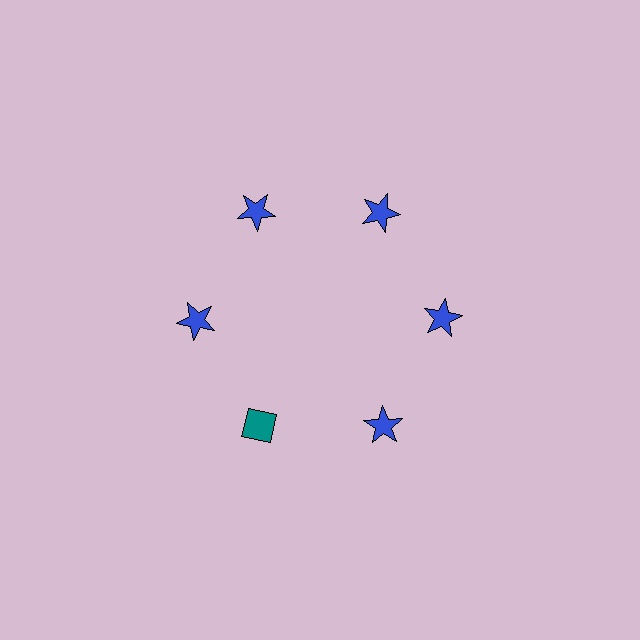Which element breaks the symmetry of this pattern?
The teal diamond at roughly the 7 o'clock position breaks the symmetry. All other shapes are blue stars.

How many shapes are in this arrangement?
There are 6 shapes arranged in a ring pattern.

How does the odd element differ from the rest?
It differs in both color (teal instead of blue) and shape (diamond instead of star).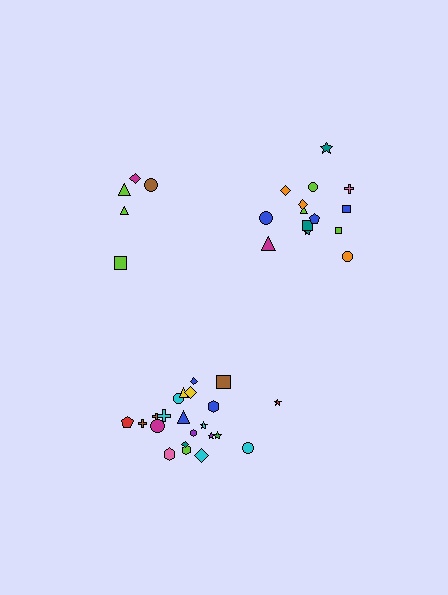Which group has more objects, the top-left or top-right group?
The top-right group.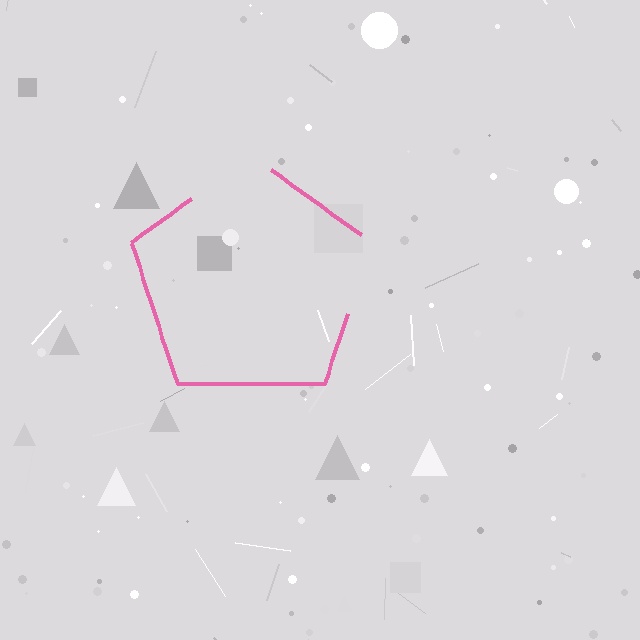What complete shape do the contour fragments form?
The contour fragments form a pentagon.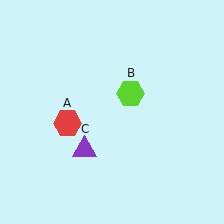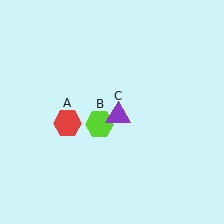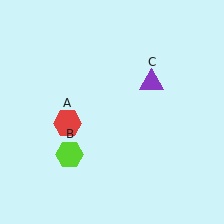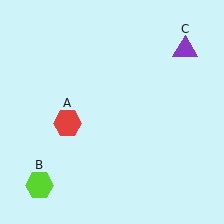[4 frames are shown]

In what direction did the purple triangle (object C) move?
The purple triangle (object C) moved up and to the right.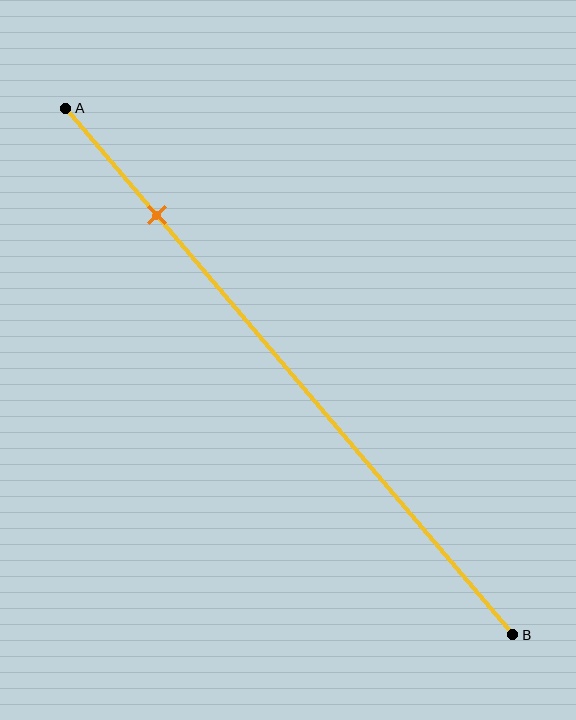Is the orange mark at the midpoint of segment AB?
No, the mark is at about 20% from A, not at the 50% midpoint.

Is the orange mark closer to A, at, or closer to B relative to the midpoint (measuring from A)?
The orange mark is closer to point A than the midpoint of segment AB.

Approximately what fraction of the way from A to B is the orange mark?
The orange mark is approximately 20% of the way from A to B.